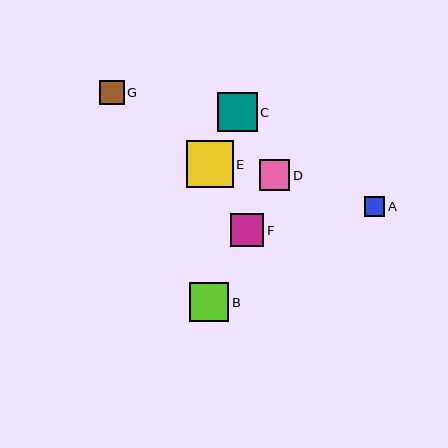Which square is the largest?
Square E is the largest with a size of approximately 47 pixels.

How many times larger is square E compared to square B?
Square E is approximately 1.2 times the size of square B.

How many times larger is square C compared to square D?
Square C is approximately 1.3 times the size of square D.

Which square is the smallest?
Square A is the smallest with a size of approximately 21 pixels.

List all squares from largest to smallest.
From largest to smallest: E, C, B, F, D, G, A.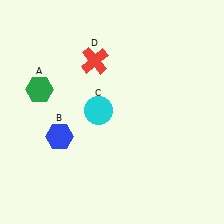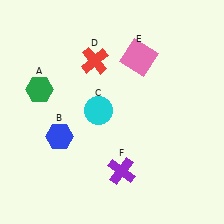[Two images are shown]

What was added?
A pink square (E), a purple cross (F) were added in Image 2.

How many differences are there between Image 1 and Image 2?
There are 2 differences between the two images.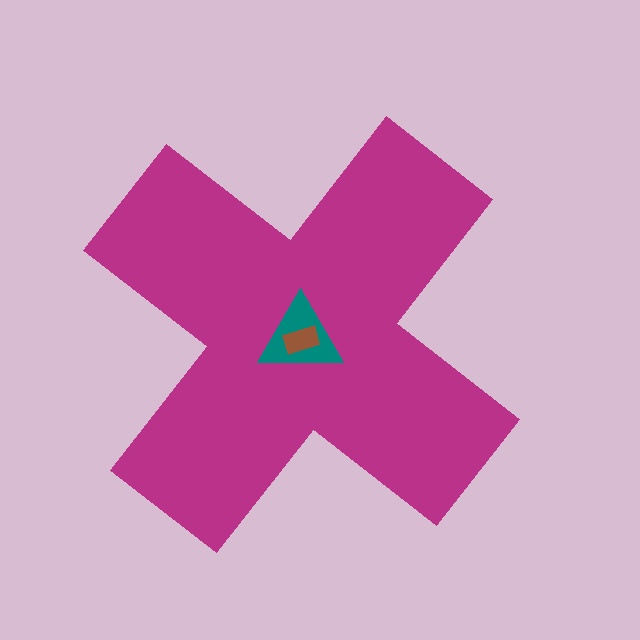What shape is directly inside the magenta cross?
The teal triangle.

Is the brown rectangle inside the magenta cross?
Yes.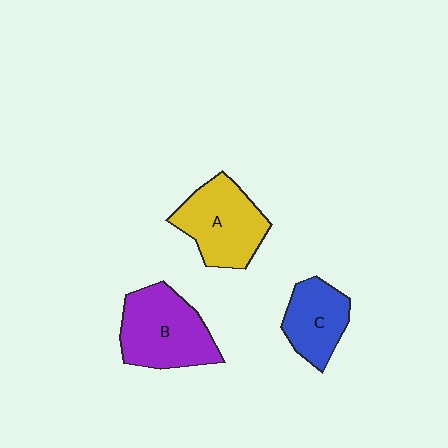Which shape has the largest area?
Shape B (purple).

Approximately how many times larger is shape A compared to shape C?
Approximately 1.4 times.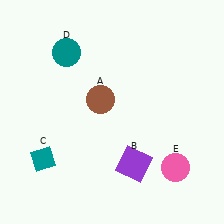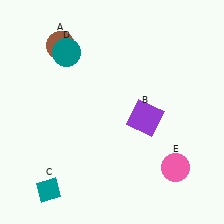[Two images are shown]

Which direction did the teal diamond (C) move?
The teal diamond (C) moved down.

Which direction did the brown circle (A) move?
The brown circle (A) moved up.